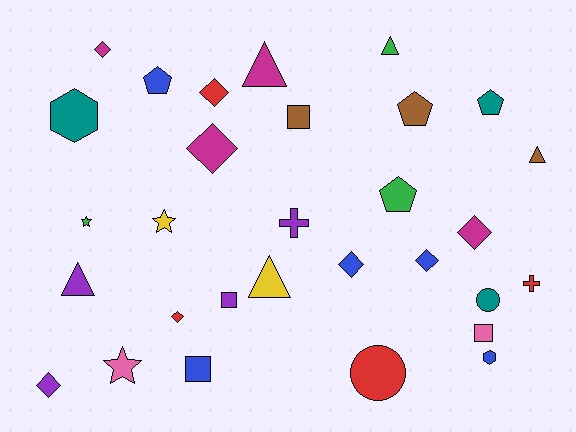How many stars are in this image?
There are 3 stars.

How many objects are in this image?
There are 30 objects.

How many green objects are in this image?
There are 3 green objects.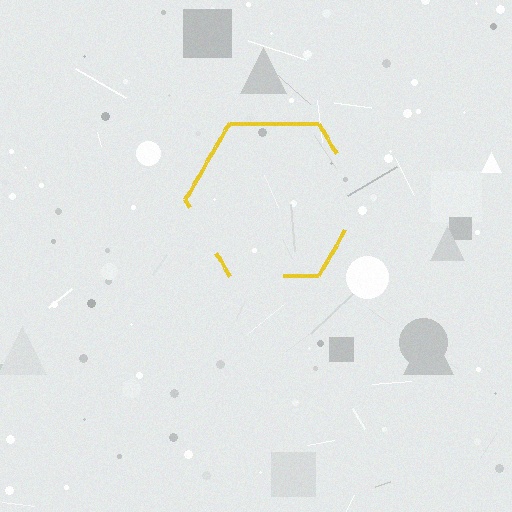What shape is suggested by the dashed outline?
The dashed outline suggests a hexagon.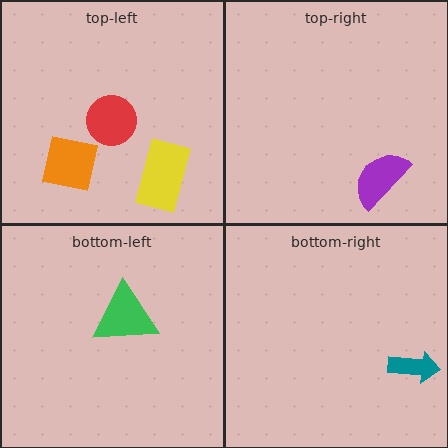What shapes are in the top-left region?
The orange square, the red circle, the yellow rectangle.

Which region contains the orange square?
The top-left region.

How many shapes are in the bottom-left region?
1.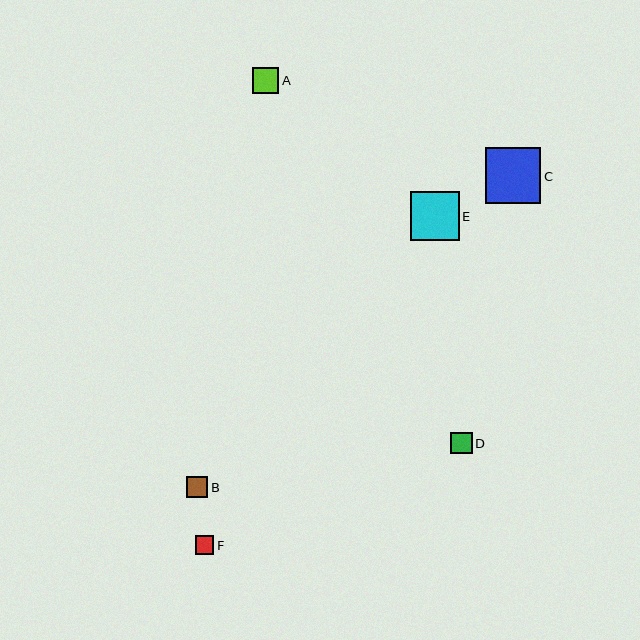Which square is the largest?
Square C is the largest with a size of approximately 56 pixels.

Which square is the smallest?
Square F is the smallest with a size of approximately 18 pixels.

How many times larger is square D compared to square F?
Square D is approximately 1.2 times the size of square F.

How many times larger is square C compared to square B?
Square C is approximately 2.7 times the size of square B.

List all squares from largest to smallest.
From largest to smallest: C, E, A, D, B, F.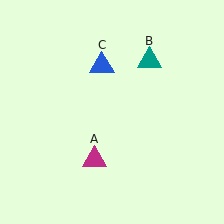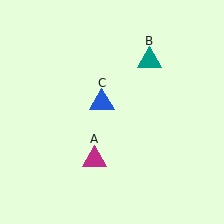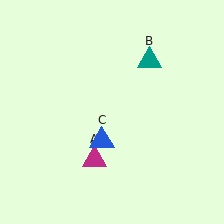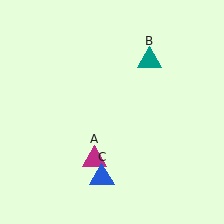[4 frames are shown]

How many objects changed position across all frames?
1 object changed position: blue triangle (object C).